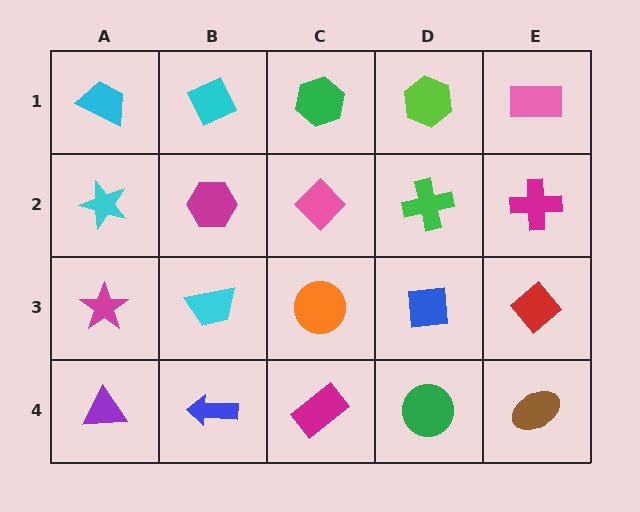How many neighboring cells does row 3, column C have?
4.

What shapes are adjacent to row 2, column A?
A cyan trapezoid (row 1, column A), a magenta star (row 3, column A), a magenta hexagon (row 2, column B).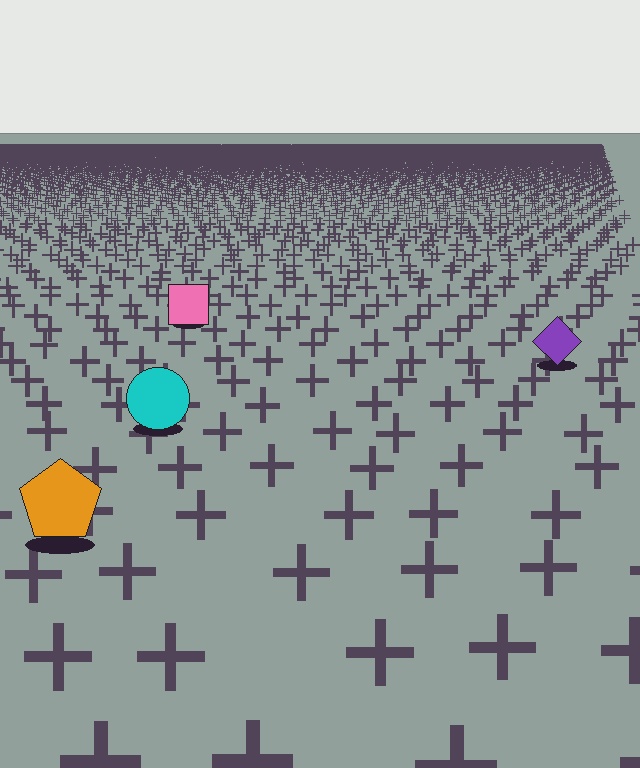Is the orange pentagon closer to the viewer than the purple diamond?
Yes. The orange pentagon is closer — you can tell from the texture gradient: the ground texture is coarser near it.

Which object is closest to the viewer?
The orange pentagon is closest. The texture marks near it are larger and more spread out.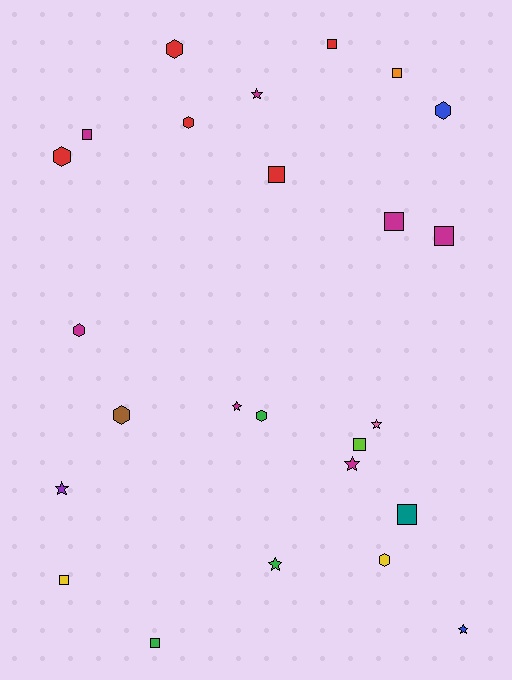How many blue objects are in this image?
There are 2 blue objects.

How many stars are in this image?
There are 7 stars.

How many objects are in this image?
There are 25 objects.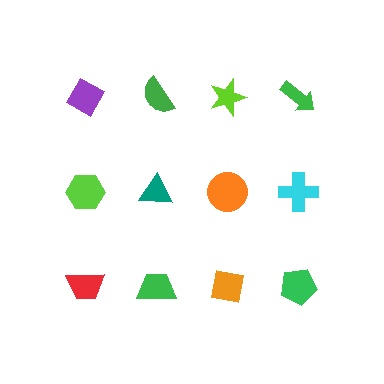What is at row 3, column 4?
A green pentagon.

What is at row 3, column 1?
A red trapezoid.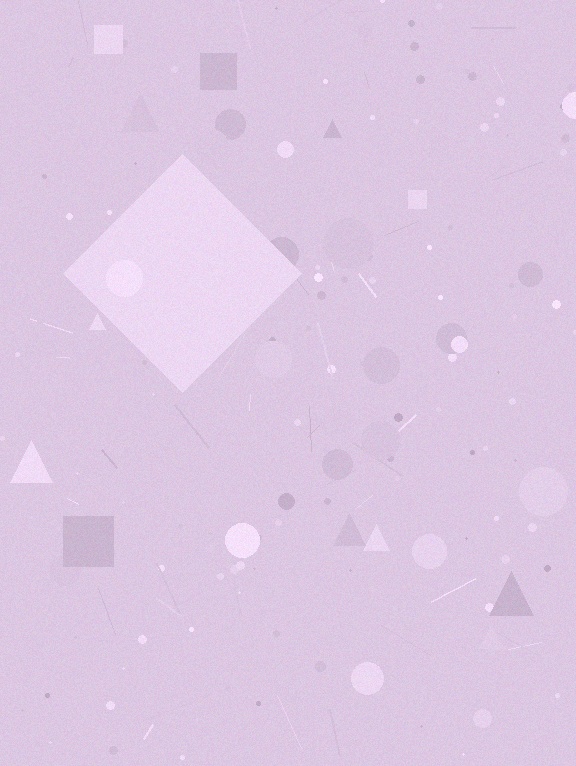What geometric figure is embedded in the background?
A diamond is embedded in the background.